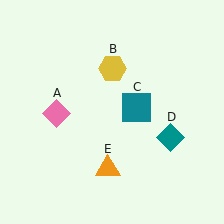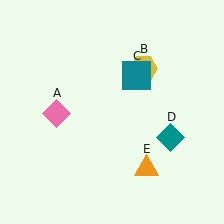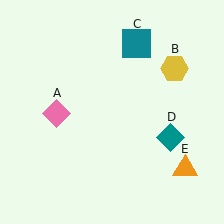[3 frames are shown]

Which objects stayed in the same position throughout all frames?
Pink diamond (object A) and teal diamond (object D) remained stationary.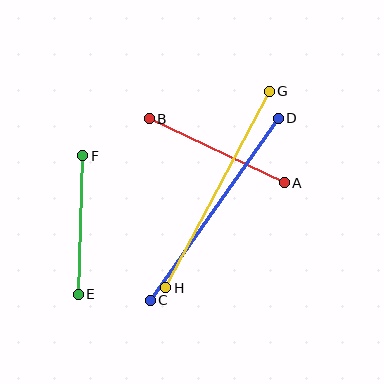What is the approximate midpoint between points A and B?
The midpoint is at approximately (217, 151) pixels.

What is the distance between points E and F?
The distance is approximately 139 pixels.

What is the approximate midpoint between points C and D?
The midpoint is at approximately (214, 209) pixels.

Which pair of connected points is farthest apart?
Points C and D are farthest apart.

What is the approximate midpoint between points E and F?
The midpoint is at approximately (81, 225) pixels.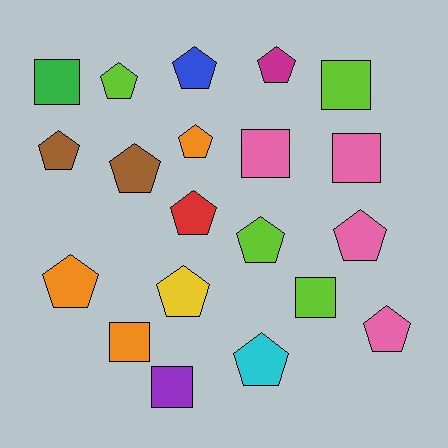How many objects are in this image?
There are 20 objects.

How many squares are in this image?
There are 7 squares.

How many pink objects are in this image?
There are 4 pink objects.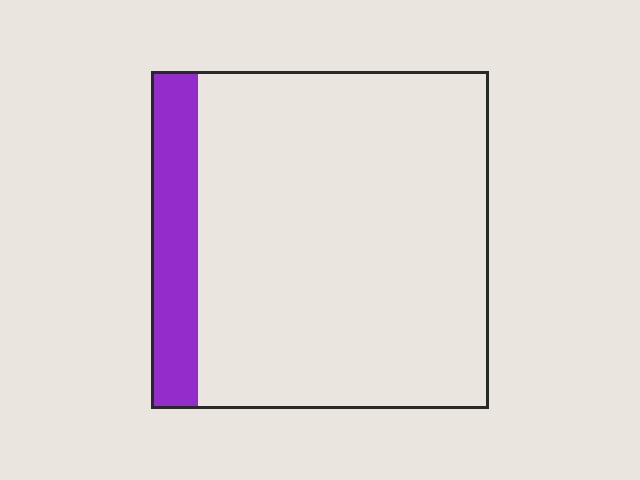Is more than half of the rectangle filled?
No.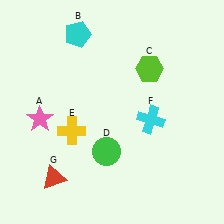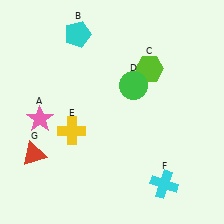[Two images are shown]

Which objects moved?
The objects that moved are: the green circle (D), the cyan cross (F), the red triangle (G).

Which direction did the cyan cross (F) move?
The cyan cross (F) moved down.